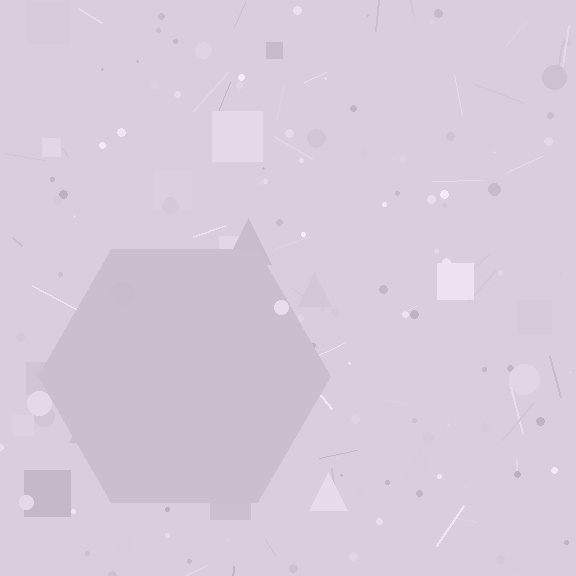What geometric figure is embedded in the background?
A hexagon is embedded in the background.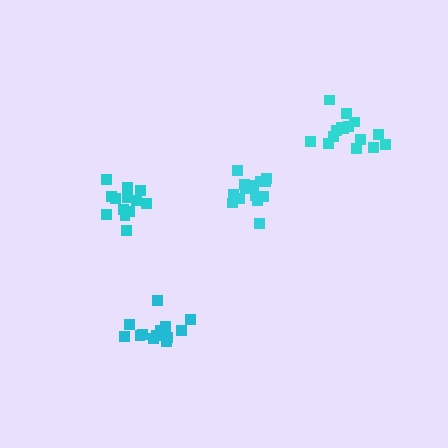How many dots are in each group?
Group 1: 15 dots, Group 2: 14 dots, Group 3: 15 dots, Group 4: 13 dots (57 total).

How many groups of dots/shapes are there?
There are 4 groups.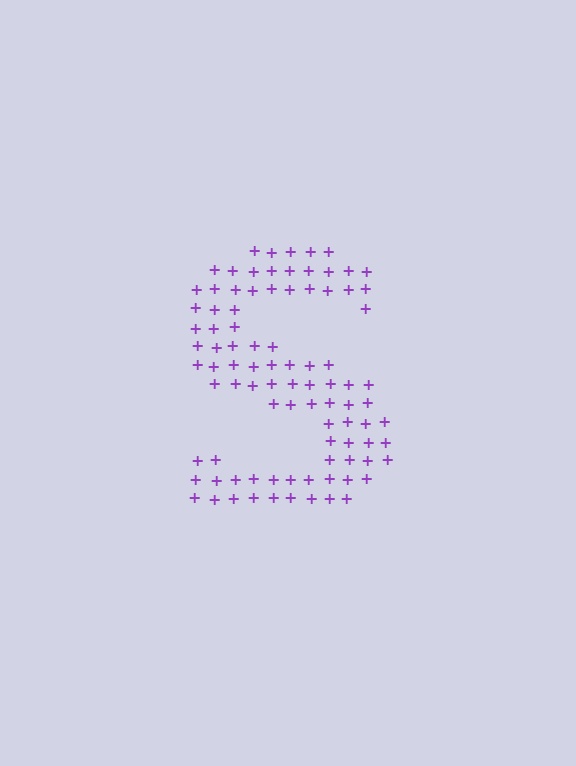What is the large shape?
The large shape is the letter S.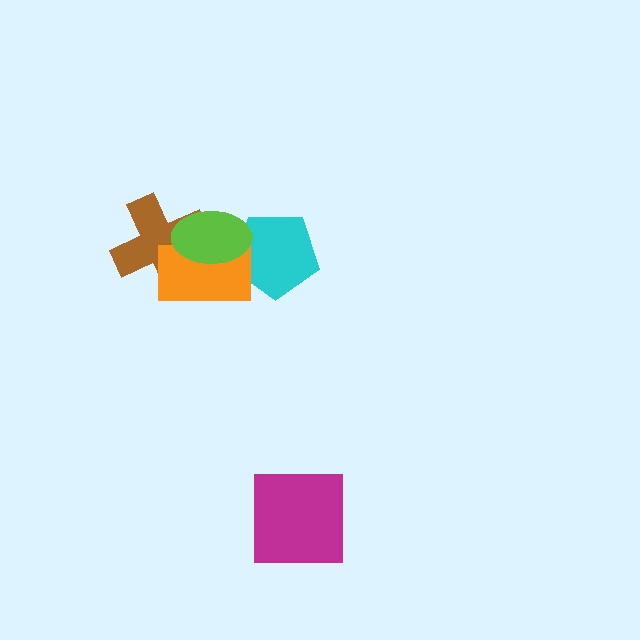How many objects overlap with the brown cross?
2 objects overlap with the brown cross.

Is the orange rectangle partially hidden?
Yes, it is partially covered by another shape.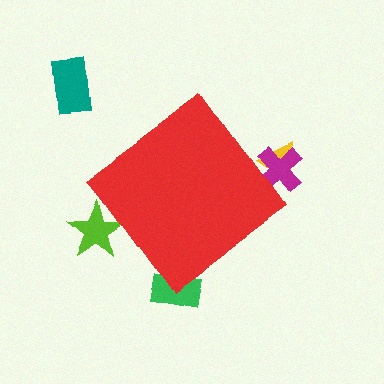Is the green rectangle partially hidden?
Yes, the green rectangle is partially hidden behind the red diamond.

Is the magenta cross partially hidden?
Yes, the magenta cross is partially hidden behind the red diamond.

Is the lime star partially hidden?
Yes, the lime star is partially hidden behind the red diamond.